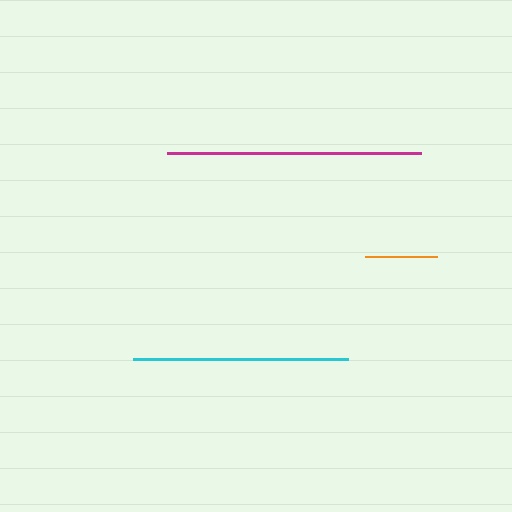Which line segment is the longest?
The magenta line is the longest at approximately 253 pixels.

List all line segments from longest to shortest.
From longest to shortest: magenta, cyan, orange.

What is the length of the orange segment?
The orange segment is approximately 72 pixels long.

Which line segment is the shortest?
The orange line is the shortest at approximately 72 pixels.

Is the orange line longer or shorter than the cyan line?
The cyan line is longer than the orange line.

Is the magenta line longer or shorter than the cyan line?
The magenta line is longer than the cyan line.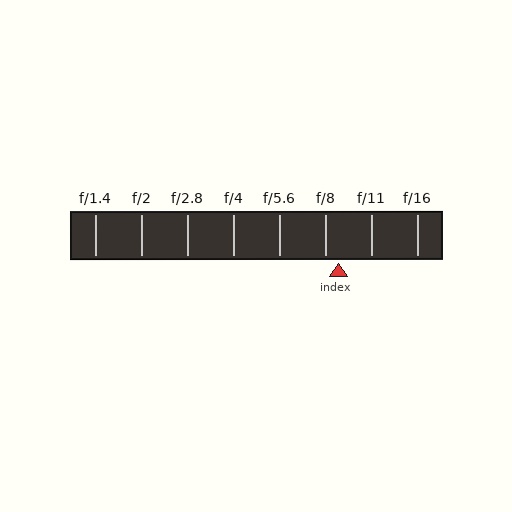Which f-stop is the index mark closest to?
The index mark is closest to f/8.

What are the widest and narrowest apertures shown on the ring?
The widest aperture shown is f/1.4 and the narrowest is f/16.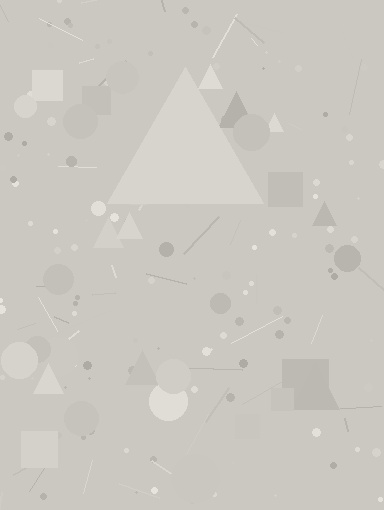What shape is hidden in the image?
A triangle is hidden in the image.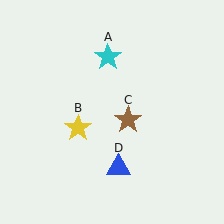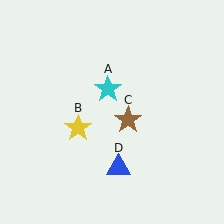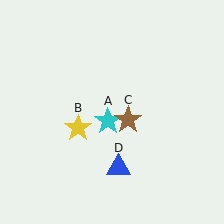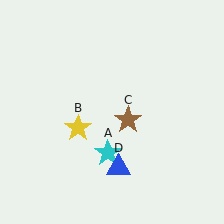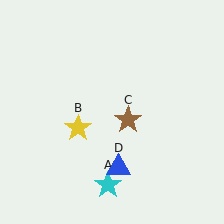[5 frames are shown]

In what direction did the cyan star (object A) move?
The cyan star (object A) moved down.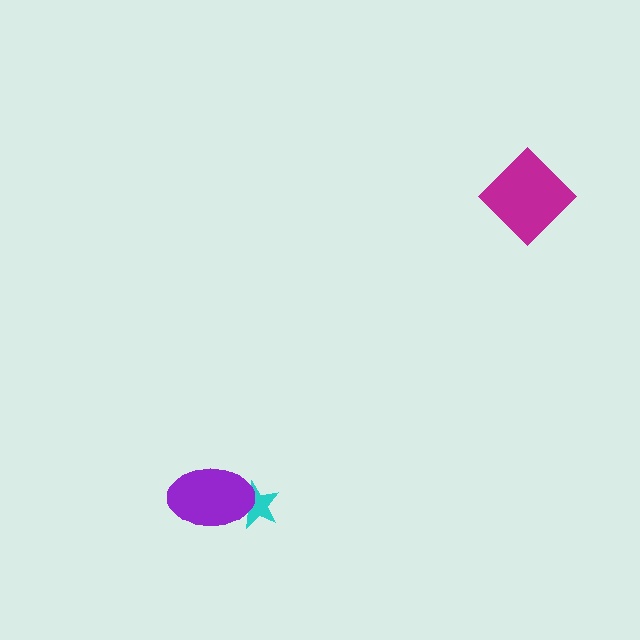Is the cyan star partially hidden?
Yes, it is partially covered by another shape.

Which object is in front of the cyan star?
The purple ellipse is in front of the cyan star.